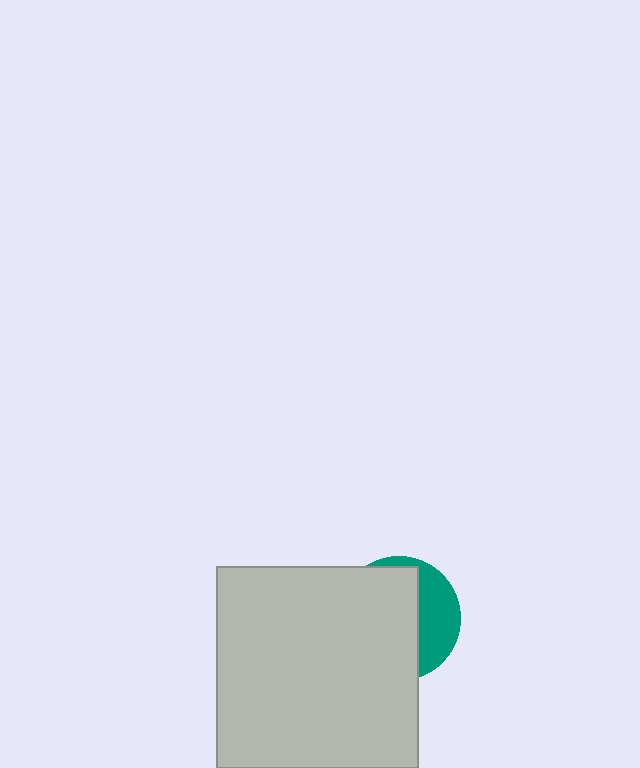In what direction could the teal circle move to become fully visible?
The teal circle could move right. That would shift it out from behind the light gray square entirely.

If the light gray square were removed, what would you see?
You would see the complete teal circle.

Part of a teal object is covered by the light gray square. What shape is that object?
It is a circle.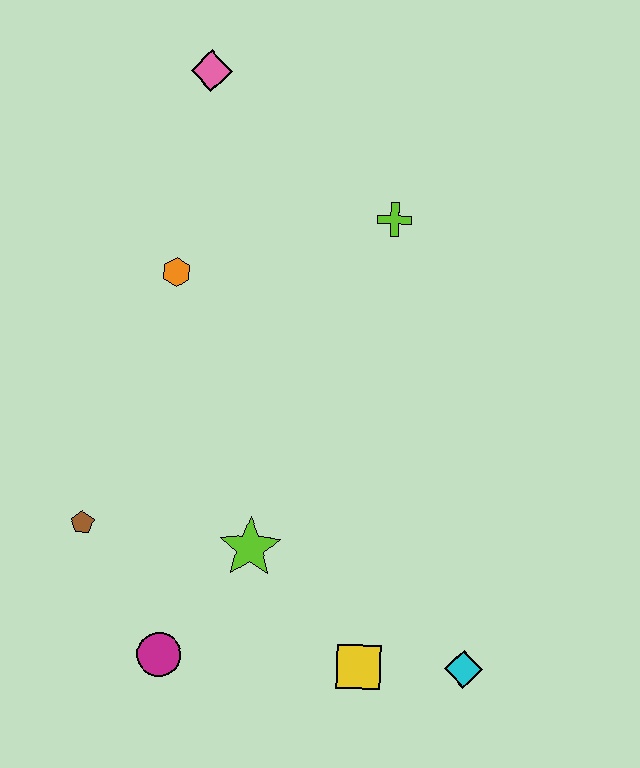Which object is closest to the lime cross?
The orange hexagon is closest to the lime cross.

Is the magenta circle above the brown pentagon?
No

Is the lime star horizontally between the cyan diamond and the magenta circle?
Yes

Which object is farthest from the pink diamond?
The cyan diamond is farthest from the pink diamond.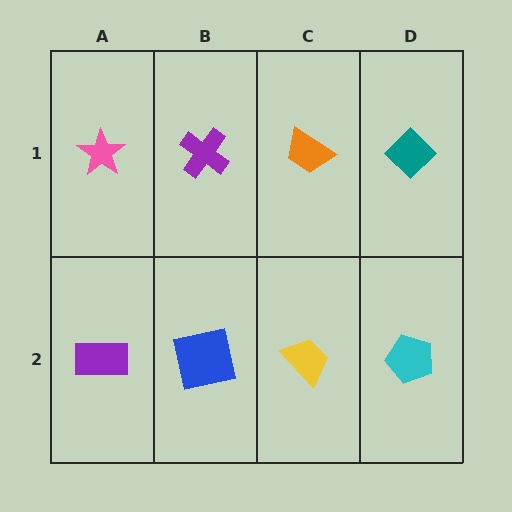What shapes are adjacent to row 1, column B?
A blue square (row 2, column B), a pink star (row 1, column A), an orange trapezoid (row 1, column C).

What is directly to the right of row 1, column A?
A purple cross.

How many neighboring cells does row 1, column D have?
2.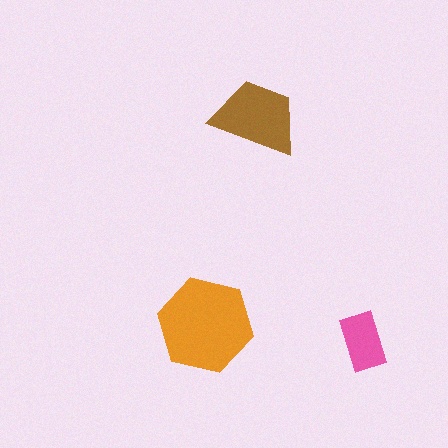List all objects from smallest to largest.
The pink rectangle, the brown trapezoid, the orange hexagon.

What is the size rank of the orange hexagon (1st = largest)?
1st.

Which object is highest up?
The brown trapezoid is topmost.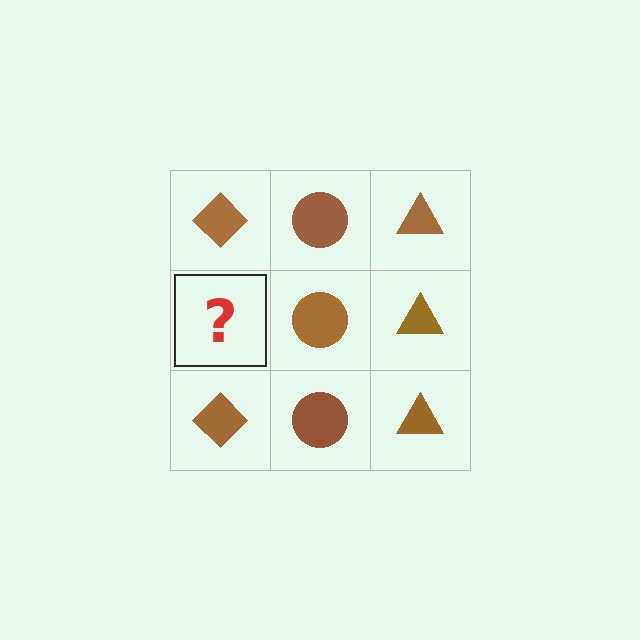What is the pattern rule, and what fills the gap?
The rule is that each column has a consistent shape. The gap should be filled with a brown diamond.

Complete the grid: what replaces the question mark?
The question mark should be replaced with a brown diamond.